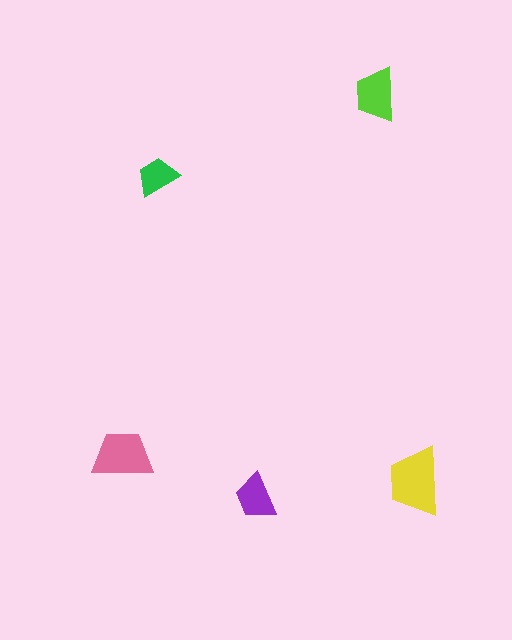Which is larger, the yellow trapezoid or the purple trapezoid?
The yellow one.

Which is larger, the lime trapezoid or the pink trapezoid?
The pink one.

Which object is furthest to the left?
The pink trapezoid is leftmost.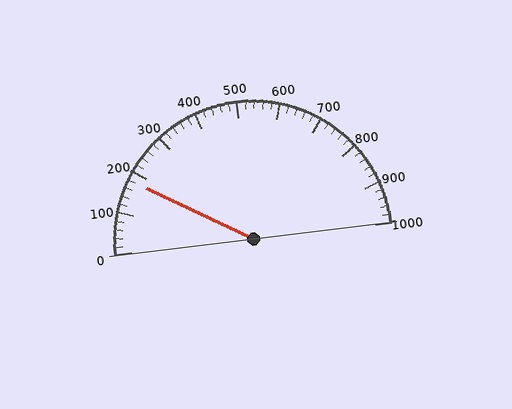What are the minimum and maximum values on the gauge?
The gauge ranges from 0 to 1000.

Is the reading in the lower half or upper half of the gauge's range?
The reading is in the lower half of the range (0 to 1000).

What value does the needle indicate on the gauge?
The needle indicates approximately 180.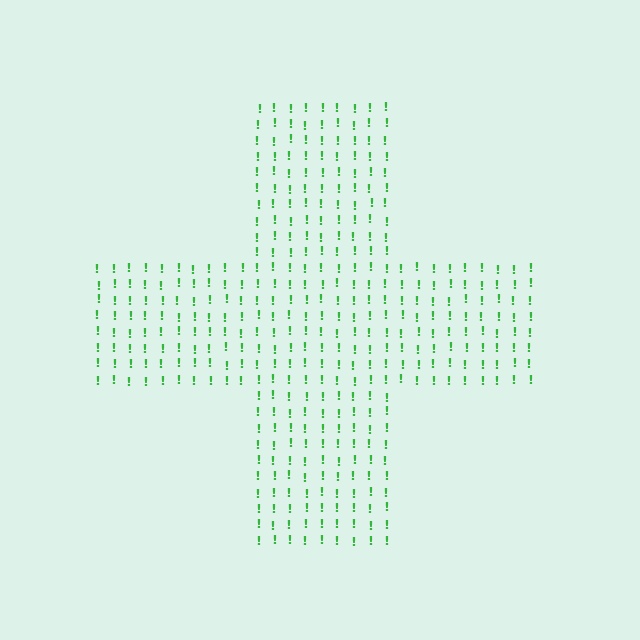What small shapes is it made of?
It is made of small exclamation marks.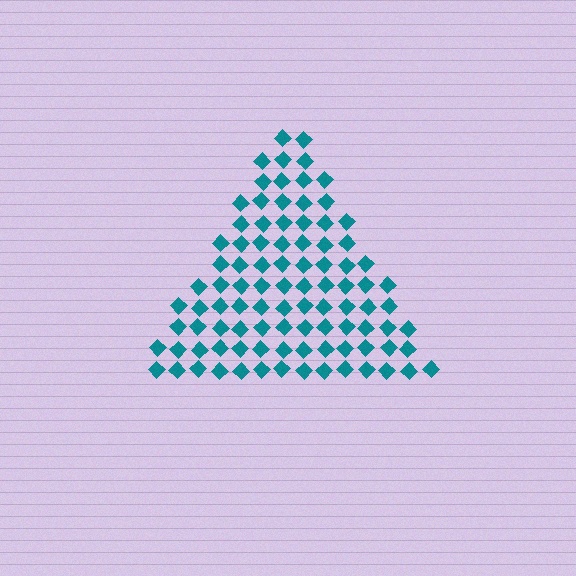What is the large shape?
The large shape is a triangle.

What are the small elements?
The small elements are diamonds.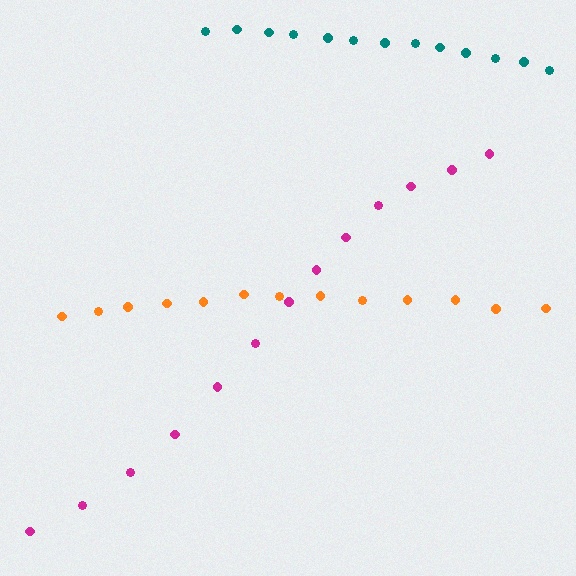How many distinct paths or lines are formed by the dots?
There are 3 distinct paths.